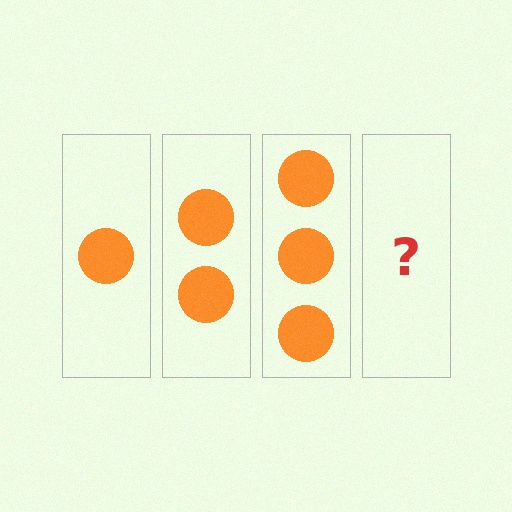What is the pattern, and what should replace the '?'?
The pattern is that each step adds one more circle. The '?' should be 4 circles.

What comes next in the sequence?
The next element should be 4 circles.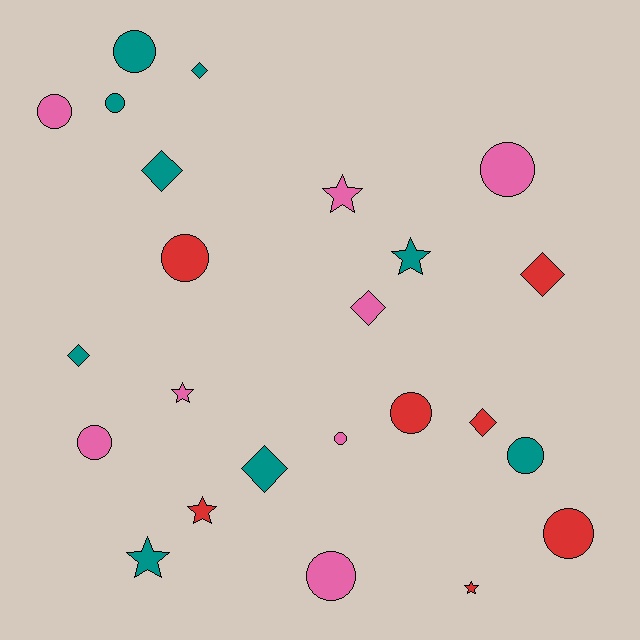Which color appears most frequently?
Teal, with 9 objects.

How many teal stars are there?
There are 2 teal stars.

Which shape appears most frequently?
Circle, with 11 objects.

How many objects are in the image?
There are 24 objects.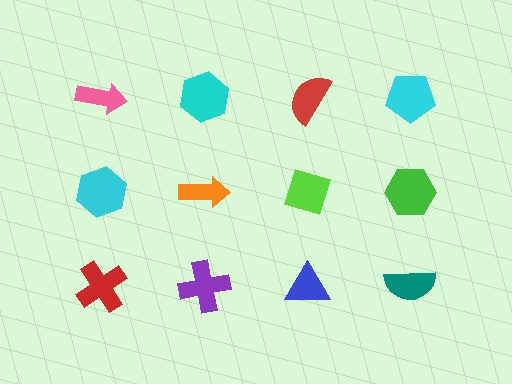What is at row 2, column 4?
A green hexagon.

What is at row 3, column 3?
A blue triangle.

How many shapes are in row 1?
4 shapes.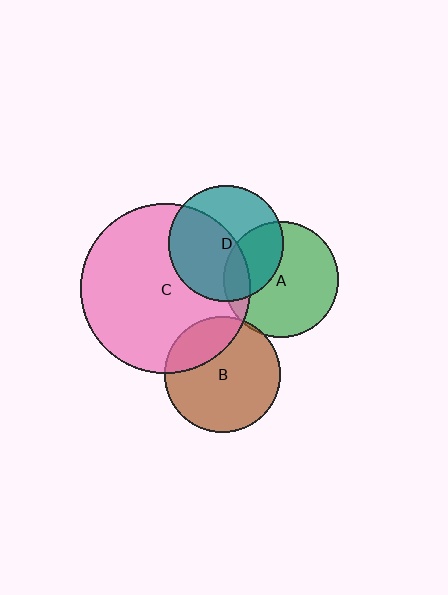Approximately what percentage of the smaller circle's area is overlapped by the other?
Approximately 15%.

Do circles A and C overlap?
Yes.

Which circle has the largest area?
Circle C (pink).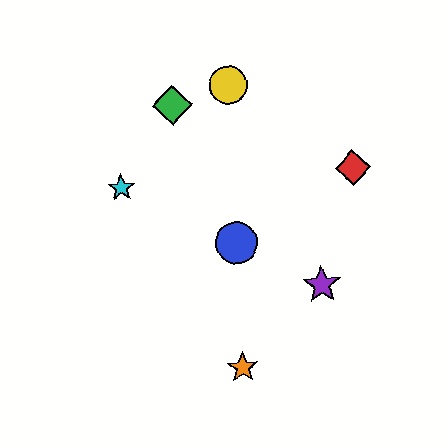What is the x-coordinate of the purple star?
The purple star is at x≈322.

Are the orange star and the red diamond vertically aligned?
No, the orange star is at x≈243 and the red diamond is at x≈353.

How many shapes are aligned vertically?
3 shapes (the blue circle, the yellow circle, the orange star) are aligned vertically.